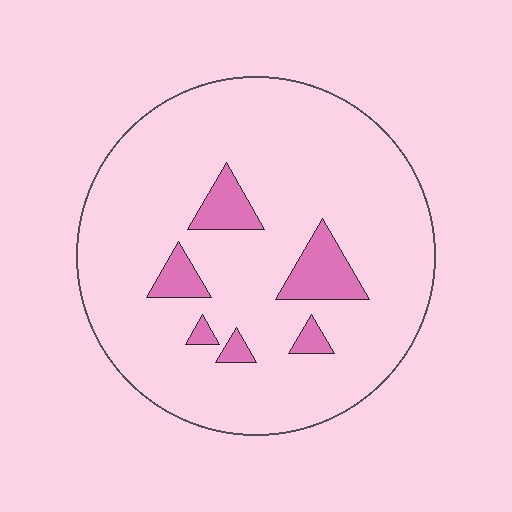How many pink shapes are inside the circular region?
6.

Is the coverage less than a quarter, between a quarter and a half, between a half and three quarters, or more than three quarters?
Less than a quarter.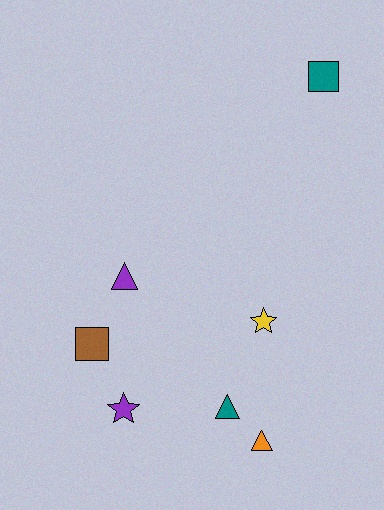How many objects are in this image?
There are 7 objects.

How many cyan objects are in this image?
There are no cyan objects.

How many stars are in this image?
There are 2 stars.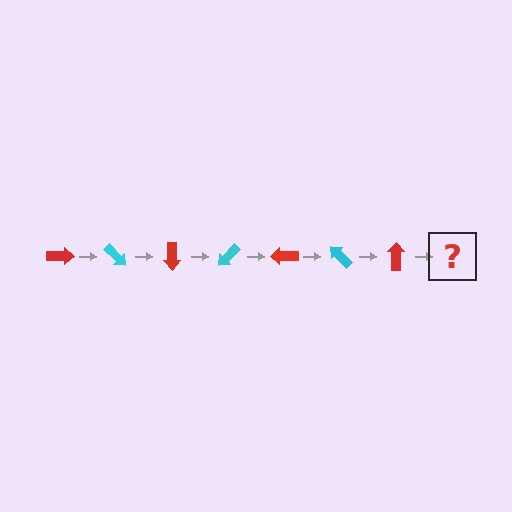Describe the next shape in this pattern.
It should be a cyan arrow, rotated 315 degrees from the start.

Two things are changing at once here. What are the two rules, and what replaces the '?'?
The two rules are that it rotates 45 degrees each step and the color cycles through red and cyan. The '?' should be a cyan arrow, rotated 315 degrees from the start.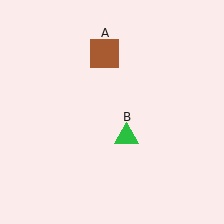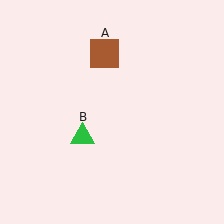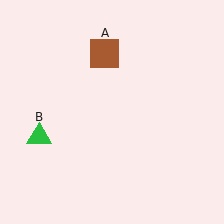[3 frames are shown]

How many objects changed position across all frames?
1 object changed position: green triangle (object B).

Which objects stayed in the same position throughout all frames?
Brown square (object A) remained stationary.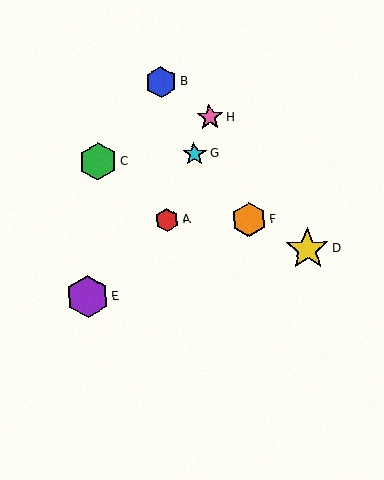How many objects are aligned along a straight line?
3 objects (A, G, H) are aligned along a straight line.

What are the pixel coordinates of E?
Object E is at (88, 296).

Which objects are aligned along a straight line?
Objects A, G, H are aligned along a straight line.